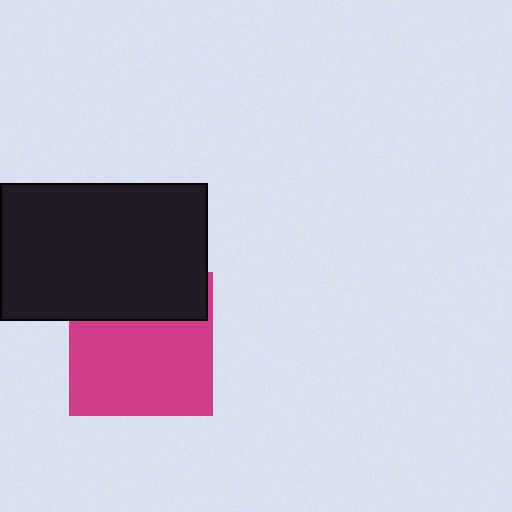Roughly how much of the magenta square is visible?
Most of it is visible (roughly 67%).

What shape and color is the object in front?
The object in front is a black rectangle.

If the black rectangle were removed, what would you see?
You would see the complete magenta square.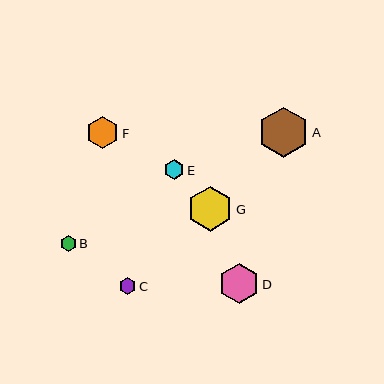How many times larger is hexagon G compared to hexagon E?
Hexagon G is approximately 2.3 times the size of hexagon E.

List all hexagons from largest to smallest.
From largest to smallest: A, G, D, F, E, C, B.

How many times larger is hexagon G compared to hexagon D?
Hexagon G is approximately 1.1 times the size of hexagon D.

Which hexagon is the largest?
Hexagon A is the largest with a size of approximately 50 pixels.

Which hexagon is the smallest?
Hexagon B is the smallest with a size of approximately 16 pixels.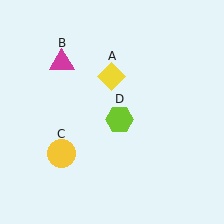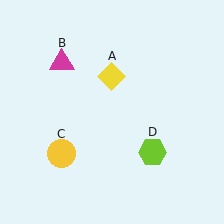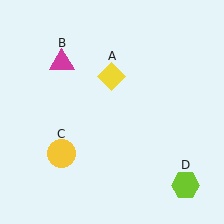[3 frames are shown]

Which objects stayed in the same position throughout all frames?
Yellow diamond (object A) and magenta triangle (object B) and yellow circle (object C) remained stationary.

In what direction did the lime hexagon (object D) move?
The lime hexagon (object D) moved down and to the right.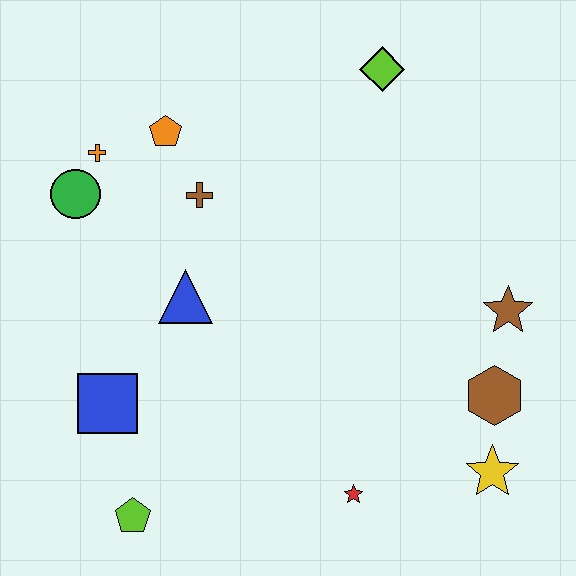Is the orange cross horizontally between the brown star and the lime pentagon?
No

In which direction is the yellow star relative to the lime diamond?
The yellow star is below the lime diamond.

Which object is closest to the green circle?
The orange cross is closest to the green circle.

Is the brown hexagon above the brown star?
No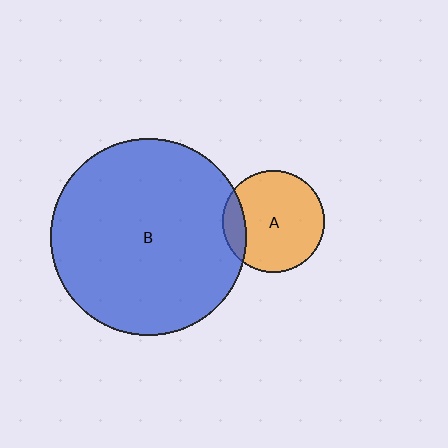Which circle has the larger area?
Circle B (blue).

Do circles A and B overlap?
Yes.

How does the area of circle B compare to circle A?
Approximately 3.7 times.